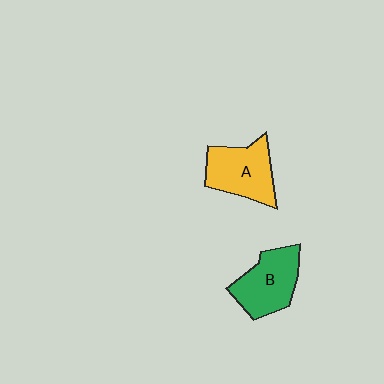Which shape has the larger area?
Shape A (yellow).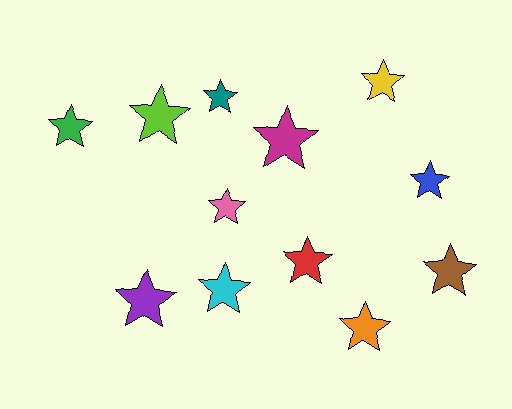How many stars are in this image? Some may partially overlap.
There are 12 stars.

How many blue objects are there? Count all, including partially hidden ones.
There is 1 blue object.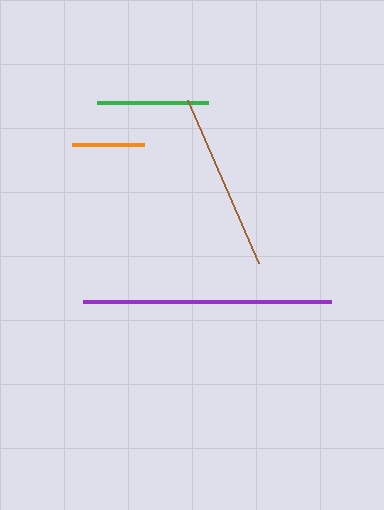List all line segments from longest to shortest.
From longest to shortest: purple, brown, green, orange.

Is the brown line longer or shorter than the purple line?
The purple line is longer than the brown line.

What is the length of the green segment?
The green segment is approximately 111 pixels long.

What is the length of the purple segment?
The purple segment is approximately 248 pixels long.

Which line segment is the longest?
The purple line is the longest at approximately 248 pixels.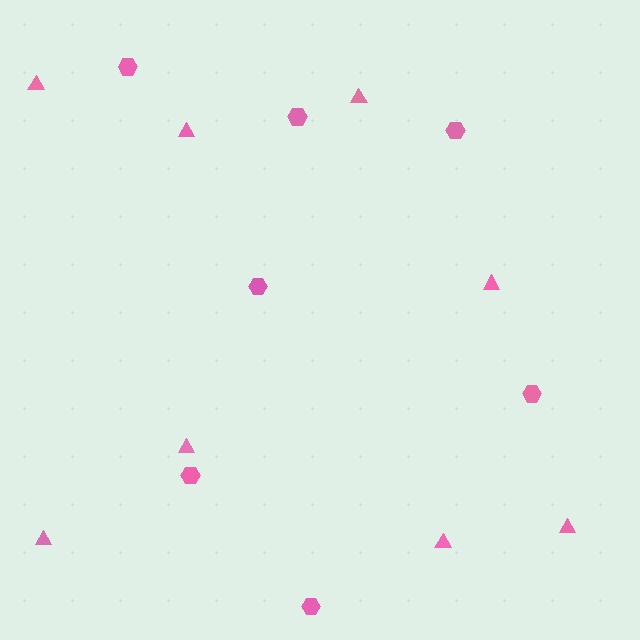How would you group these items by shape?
There are 2 groups: one group of triangles (8) and one group of hexagons (7).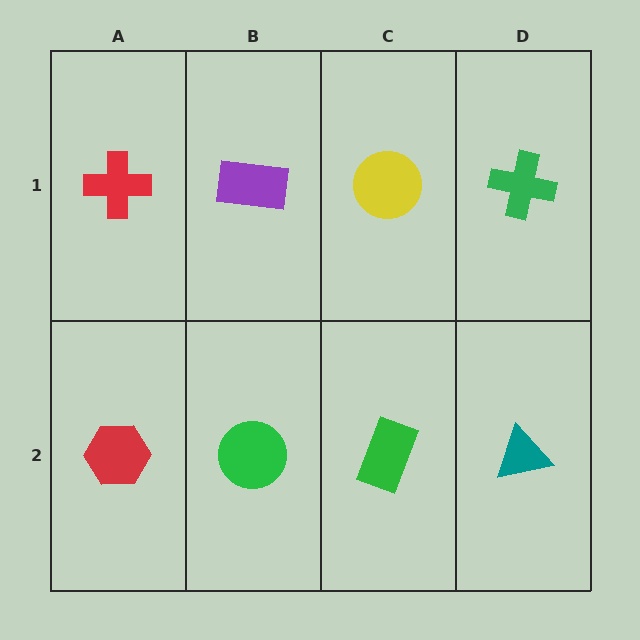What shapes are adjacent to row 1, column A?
A red hexagon (row 2, column A), a purple rectangle (row 1, column B).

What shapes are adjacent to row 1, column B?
A green circle (row 2, column B), a red cross (row 1, column A), a yellow circle (row 1, column C).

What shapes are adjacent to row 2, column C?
A yellow circle (row 1, column C), a green circle (row 2, column B), a teal triangle (row 2, column D).